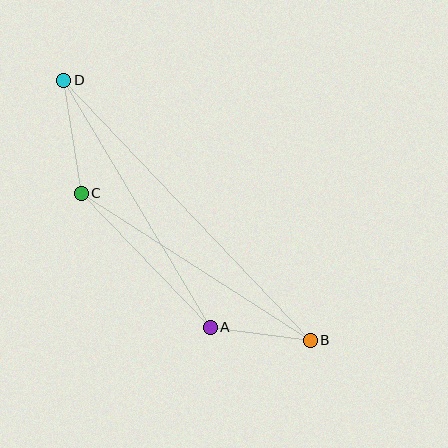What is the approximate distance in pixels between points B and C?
The distance between B and C is approximately 272 pixels.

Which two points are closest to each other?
Points A and B are closest to each other.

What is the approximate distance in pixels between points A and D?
The distance between A and D is approximately 287 pixels.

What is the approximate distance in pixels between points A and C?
The distance between A and C is approximately 186 pixels.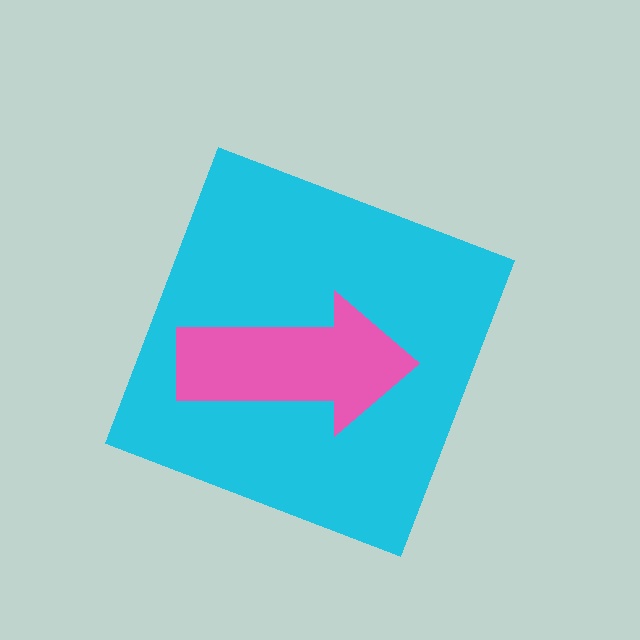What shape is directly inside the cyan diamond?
The pink arrow.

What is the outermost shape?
The cyan diamond.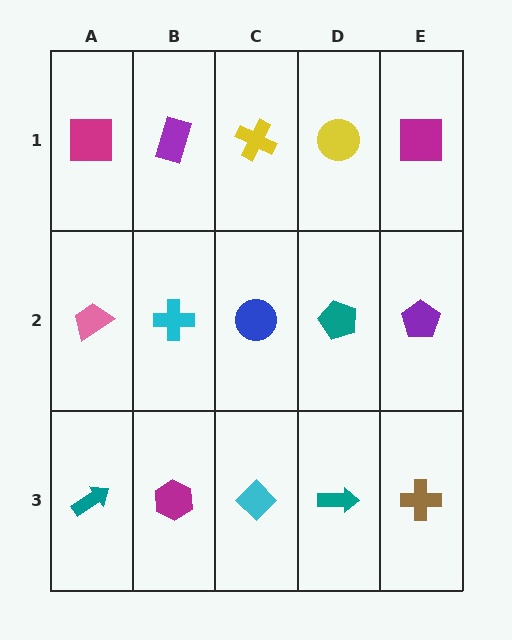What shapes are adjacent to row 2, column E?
A magenta square (row 1, column E), a brown cross (row 3, column E), a teal pentagon (row 2, column D).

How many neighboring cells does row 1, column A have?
2.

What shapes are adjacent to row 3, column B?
A cyan cross (row 2, column B), a teal arrow (row 3, column A), a cyan diamond (row 3, column C).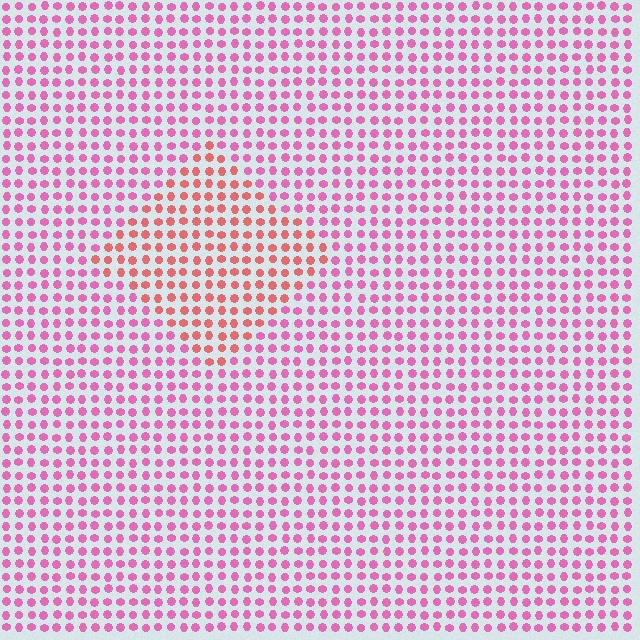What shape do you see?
I see a diamond.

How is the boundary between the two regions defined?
The boundary is defined purely by a slight shift in hue (about 35 degrees). Spacing, size, and orientation are identical on both sides.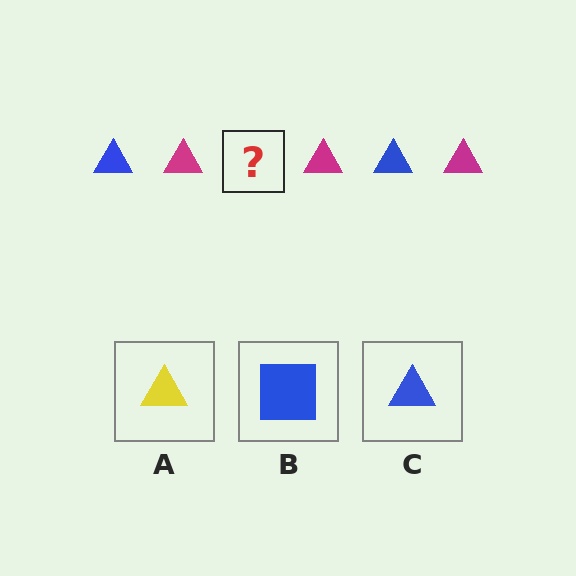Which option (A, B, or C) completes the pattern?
C.